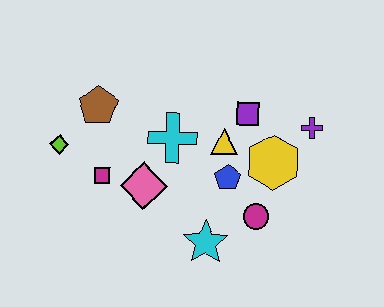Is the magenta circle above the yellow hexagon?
No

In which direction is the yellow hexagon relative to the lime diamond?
The yellow hexagon is to the right of the lime diamond.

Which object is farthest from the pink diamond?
The purple cross is farthest from the pink diamond.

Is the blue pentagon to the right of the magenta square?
Yes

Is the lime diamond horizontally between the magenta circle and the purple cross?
No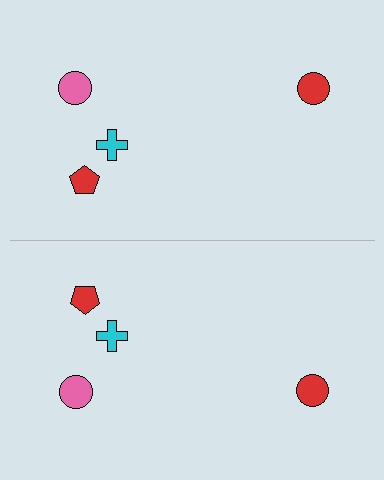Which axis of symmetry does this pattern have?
The pattern has a horizontal axis of symmetry running through the center of the image.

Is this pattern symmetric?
Yes, this pattern has bilateral (reflection) symmetry.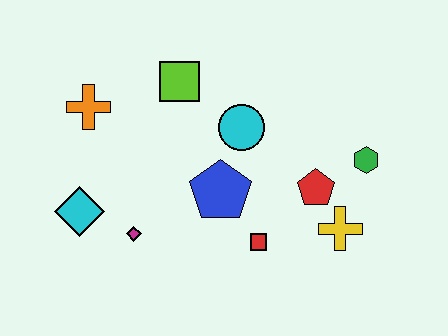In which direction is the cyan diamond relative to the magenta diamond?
The cyan diamond is to the left of the magenta diamond.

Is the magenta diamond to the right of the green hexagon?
No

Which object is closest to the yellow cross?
The red pentagon is closest to the yellow cross.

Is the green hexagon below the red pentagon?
No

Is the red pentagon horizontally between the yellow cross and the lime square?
Yes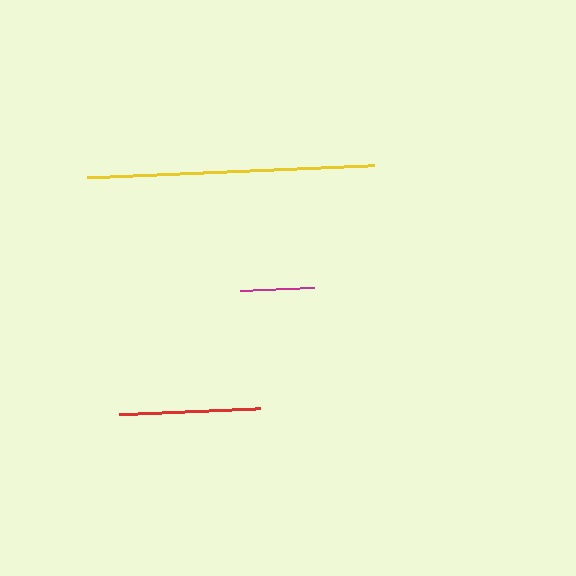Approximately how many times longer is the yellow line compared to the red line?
The yellow line is approximately 2.0 times the length of the red line.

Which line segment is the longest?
The yellow line is the longest at approximately 287 pixels.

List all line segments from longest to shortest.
From longest to shortest: yellow, red, magenta.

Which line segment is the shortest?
The magenta line is the shortest at approximately 74 pixels.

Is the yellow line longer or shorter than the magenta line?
The yellow line is longer than the magenta line.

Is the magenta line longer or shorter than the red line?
The red line is longer than the magenta line.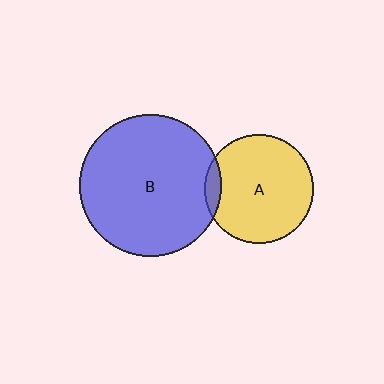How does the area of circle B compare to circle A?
Approximately 1.7 times.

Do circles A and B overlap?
Yes.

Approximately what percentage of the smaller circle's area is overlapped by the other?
Approximately 5%.